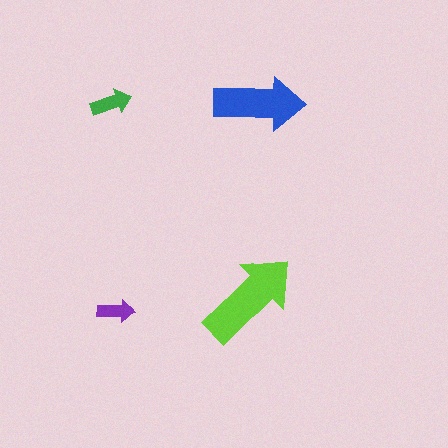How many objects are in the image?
There are 4 objects in the image.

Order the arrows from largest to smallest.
the lime one, the blue one, the green one, the purple one.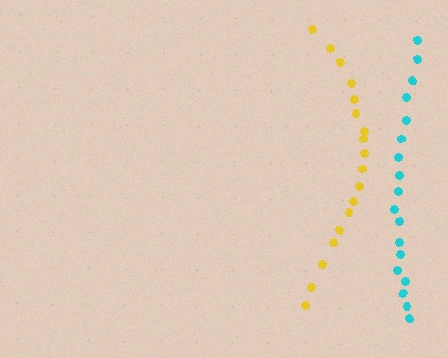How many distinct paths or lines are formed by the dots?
There are 2 distinct paths.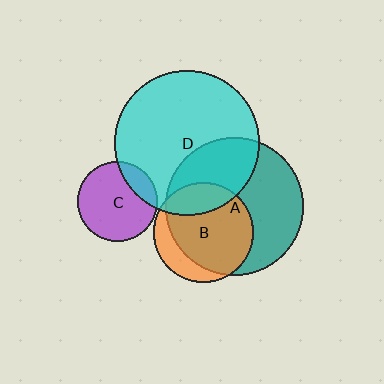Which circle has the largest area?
Circle D (cyan).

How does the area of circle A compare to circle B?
Approximately 1.9 times.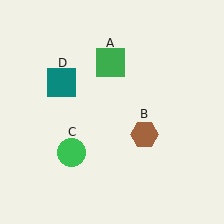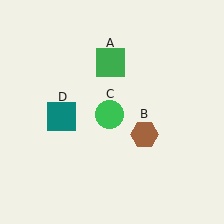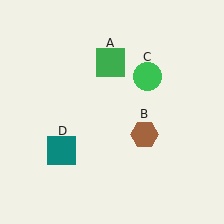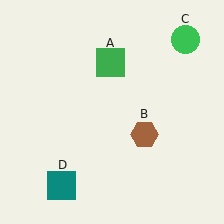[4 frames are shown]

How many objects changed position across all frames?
2 objects changed position: green circle (object C), teal square (object D).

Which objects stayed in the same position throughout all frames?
Green square (object A) and brown hexagon (object B) remained stationary.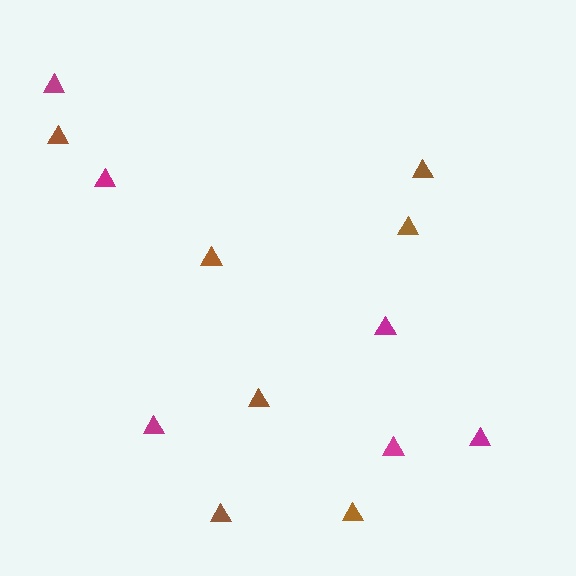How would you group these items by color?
There are 2 groups: one group of magenta triangles (6) and one group of brown triangles (7).